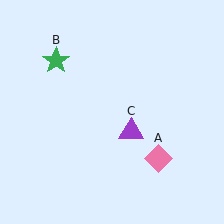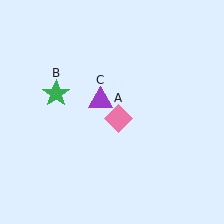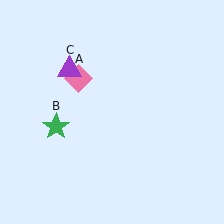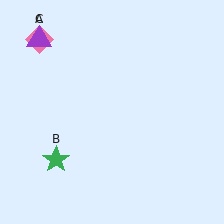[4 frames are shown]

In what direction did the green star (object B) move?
The green star (object B) moved down.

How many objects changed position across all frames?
3 objects changed position: pink diamond (object A), green star (object B), purple triangle (object C).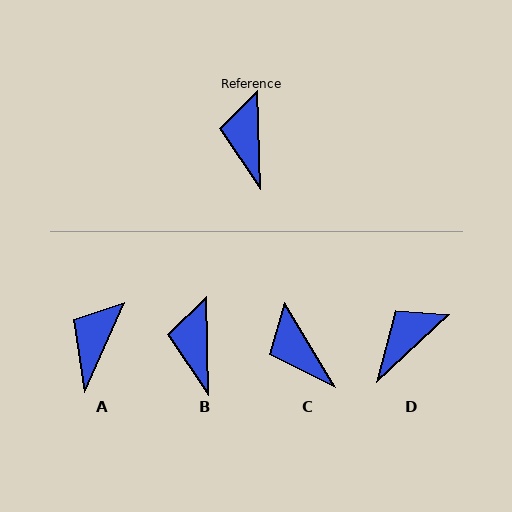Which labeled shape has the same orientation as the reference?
B.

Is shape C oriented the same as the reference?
No, it is off by about 30 degrees.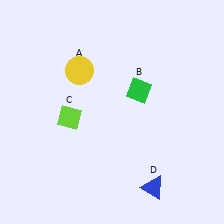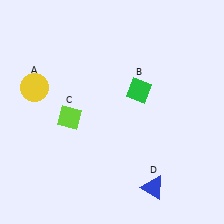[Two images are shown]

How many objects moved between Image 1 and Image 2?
1 object moved between the two images.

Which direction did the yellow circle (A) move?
The yellow circle (A) moved left.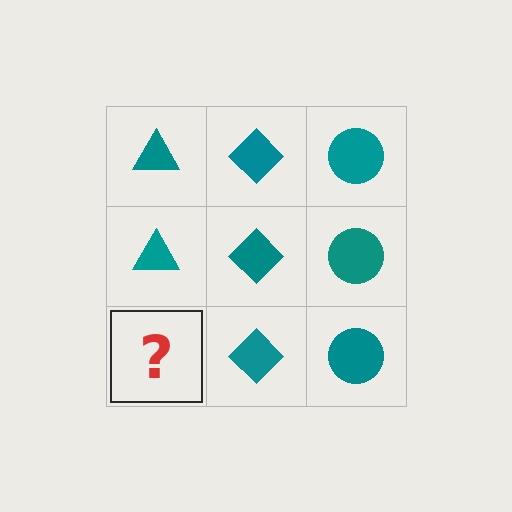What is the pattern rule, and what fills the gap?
The rule is that each column has a consistent shape. The gap should be filled with a teal triangle.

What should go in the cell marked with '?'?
The missing cell should contain a teal triangle.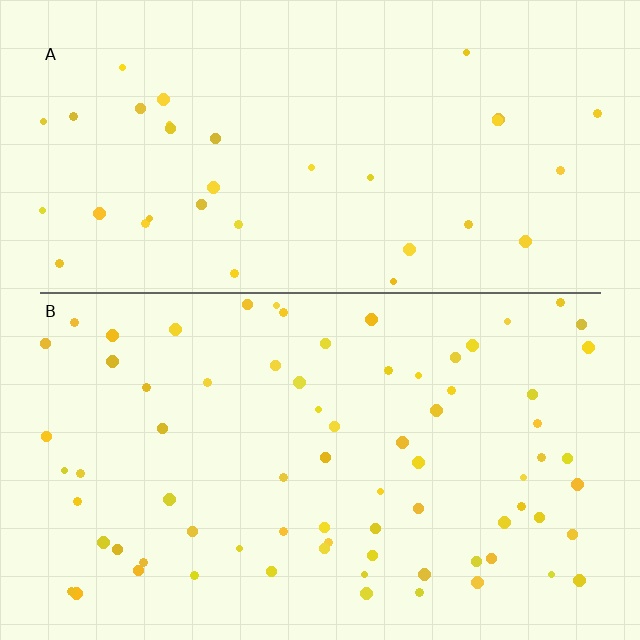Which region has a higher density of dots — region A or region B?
B (the bottom).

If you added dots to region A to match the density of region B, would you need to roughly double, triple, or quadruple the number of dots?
Approximately double.